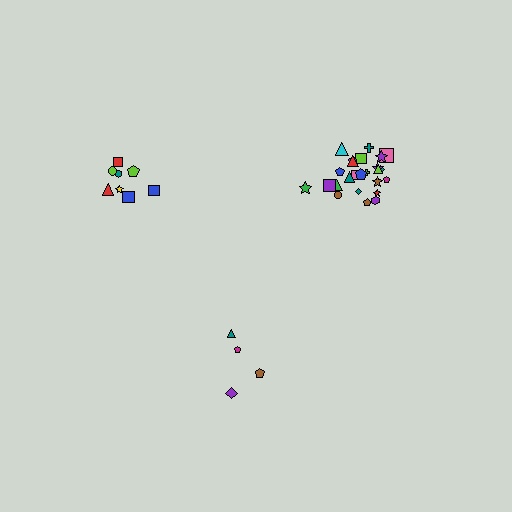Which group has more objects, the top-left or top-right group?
The top-right group.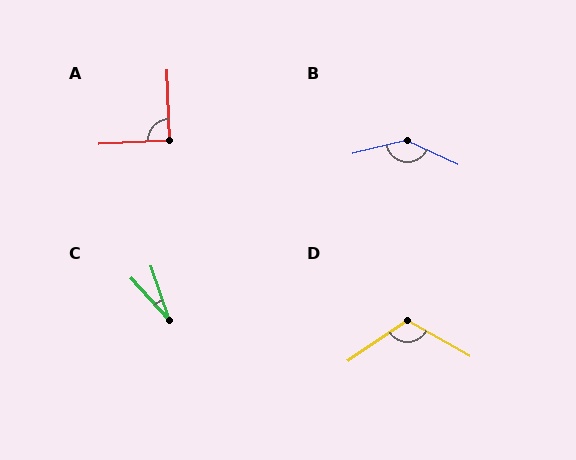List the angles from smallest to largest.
C (23°), A (91°), D (117°), B (141°).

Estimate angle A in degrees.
Approximately 91 degrees.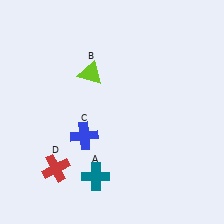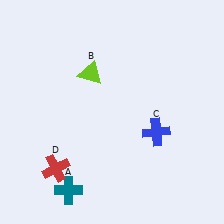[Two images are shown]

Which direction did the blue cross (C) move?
The blue cross (C) moved right.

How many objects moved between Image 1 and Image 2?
2 objects moved between the two images.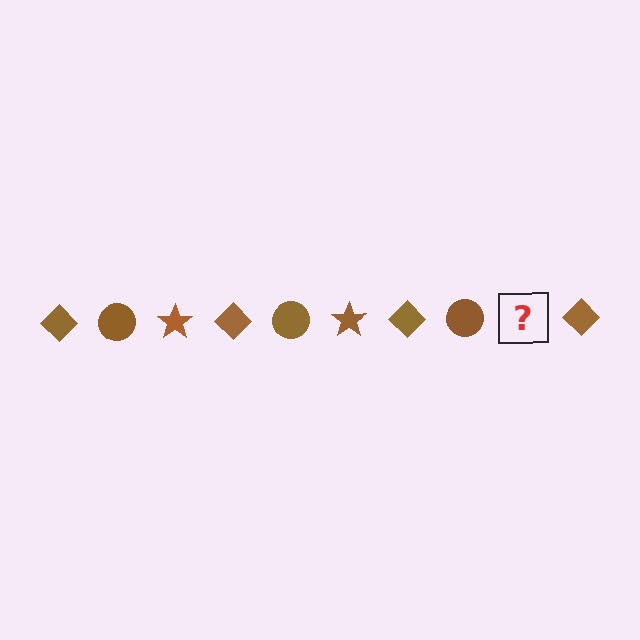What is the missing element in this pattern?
The missing element is a brown star.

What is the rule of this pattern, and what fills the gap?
The rule is that the pattern cycles through diamond, circle, star shapes in brown. The gap should be filled with a brown star.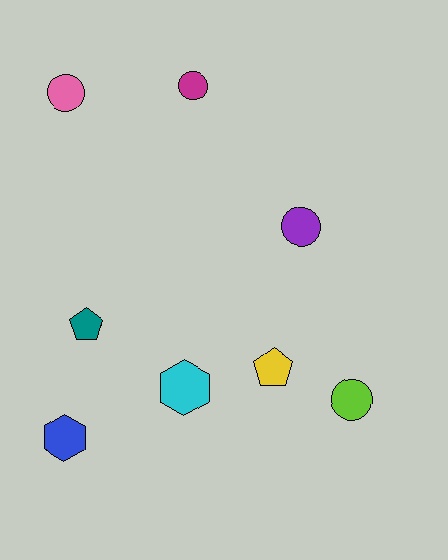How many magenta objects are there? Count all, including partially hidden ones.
There is 1 magenta object.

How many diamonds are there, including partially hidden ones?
There are no diamonds.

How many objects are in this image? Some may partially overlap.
There are 8 objects.